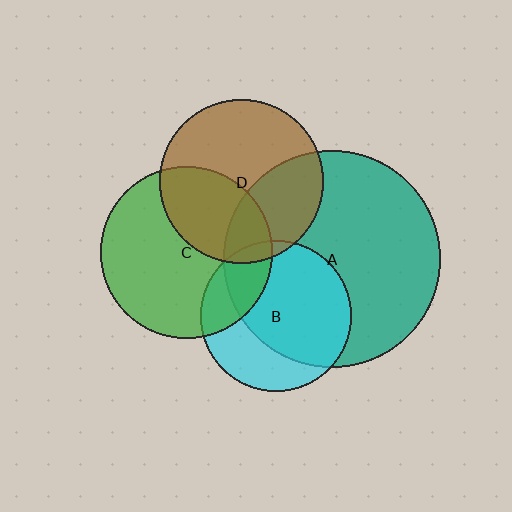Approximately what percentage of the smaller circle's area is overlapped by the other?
Approximately 25%.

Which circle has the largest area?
Circle A (teal).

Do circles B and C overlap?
Yes.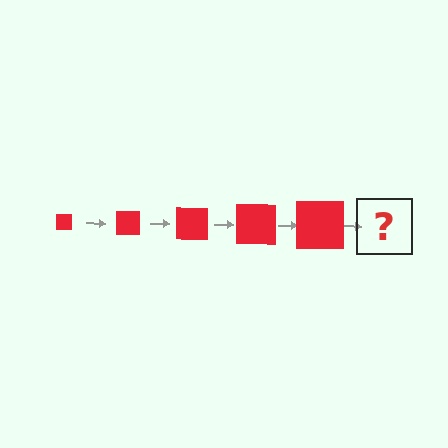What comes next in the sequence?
The next element should be a red square, larger than the previous one.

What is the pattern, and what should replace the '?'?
The pattern is that the square gets progressively larger each step. The '?' should be a red square, larger than the previous one.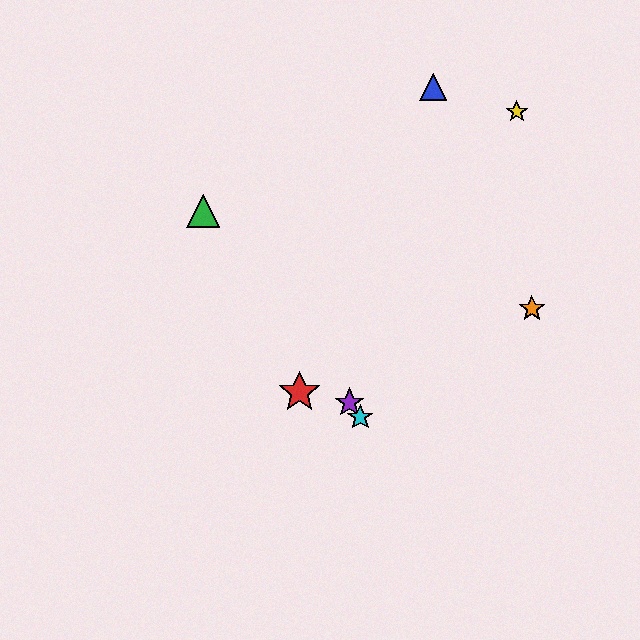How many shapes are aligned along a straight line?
3 shapes (the green triangle, the purple star, the cyan star) are aligned along a straight line.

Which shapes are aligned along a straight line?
The green triangle, the purple star, the cyan star are aligned along a straight line.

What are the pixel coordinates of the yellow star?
The yellow star is at (517, 112).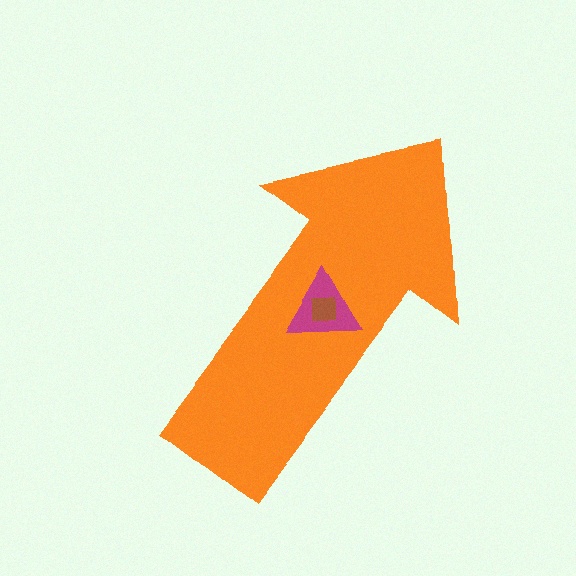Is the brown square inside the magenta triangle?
Yes.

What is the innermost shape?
The brown square.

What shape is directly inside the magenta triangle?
The brown square.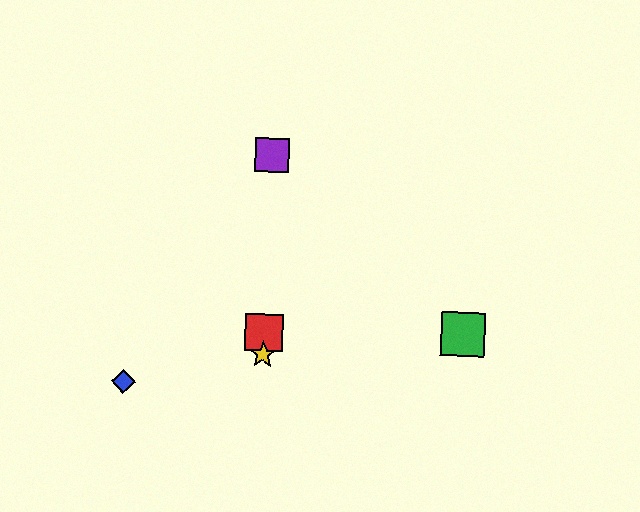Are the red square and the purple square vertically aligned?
Yes, both are at x≈264.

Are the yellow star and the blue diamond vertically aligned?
No, the yellow star is at x≈263 and the blue diamond is at x≈124.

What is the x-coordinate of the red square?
The red square is at x≈264.